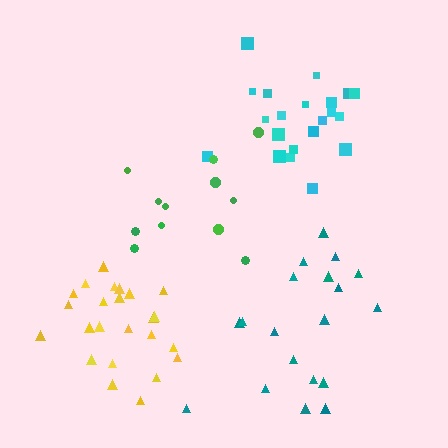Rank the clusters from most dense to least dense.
cyan, yellow, teal, green.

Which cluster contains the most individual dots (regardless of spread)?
Yellow (24).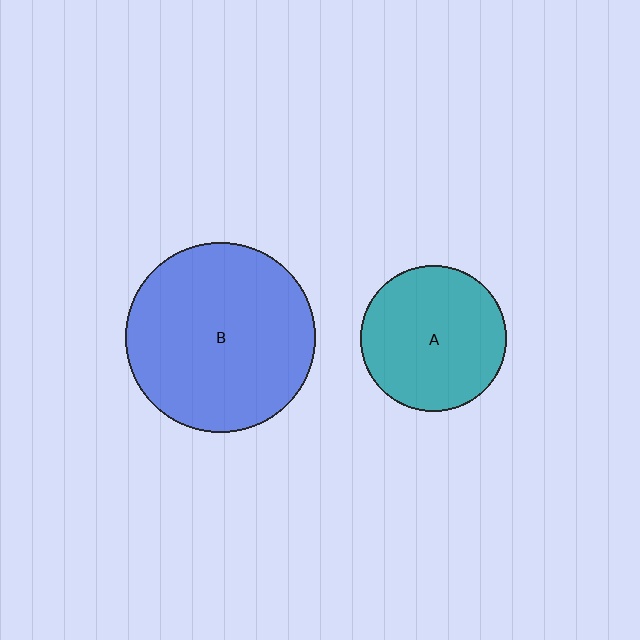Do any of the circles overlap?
No, none of the circles overlap.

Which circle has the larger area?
Circle B (blue).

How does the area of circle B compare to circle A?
Approximately 1.7 times.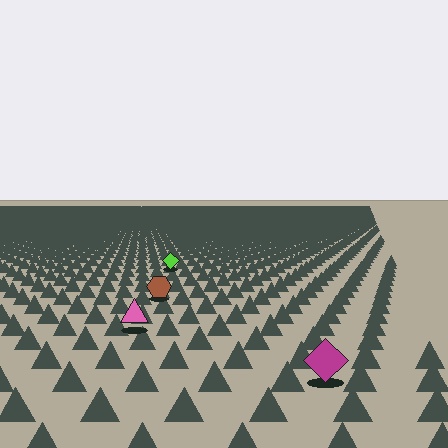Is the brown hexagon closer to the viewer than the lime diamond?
Yes. The brown hexagon is closer — you can tell from the texture gradient: the ground texture is coarser near it.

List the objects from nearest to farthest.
From nearest to farthest: the magenta diamond, the pink triangle, the brown hexagon, the lime diamond.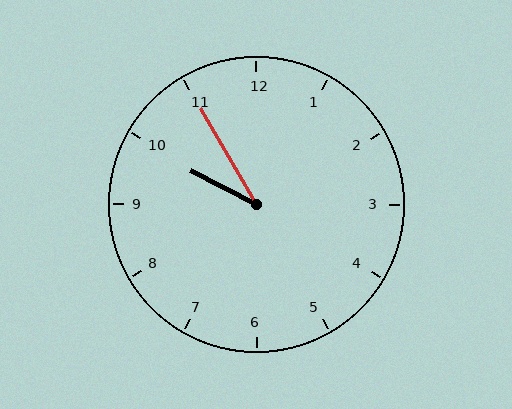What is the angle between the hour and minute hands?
Approximately 32 degrees.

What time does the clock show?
9:55.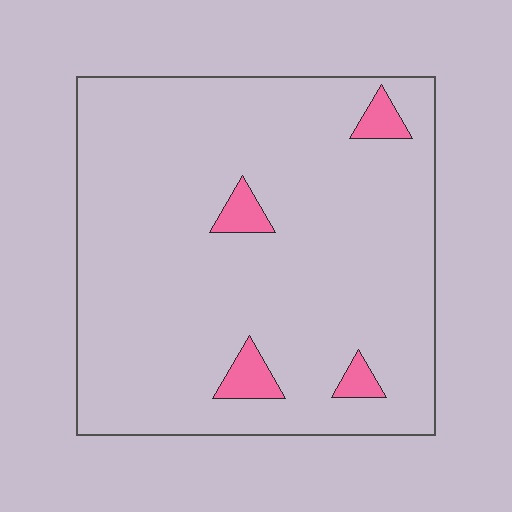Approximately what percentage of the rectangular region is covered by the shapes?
Approximately 5%.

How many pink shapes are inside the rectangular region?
4.